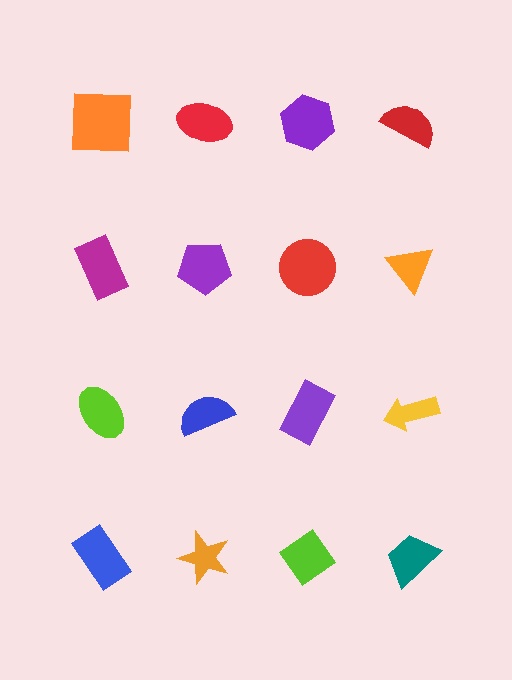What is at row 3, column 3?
A purple rectangle.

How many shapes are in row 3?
4 shapes.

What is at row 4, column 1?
A blue rectangle.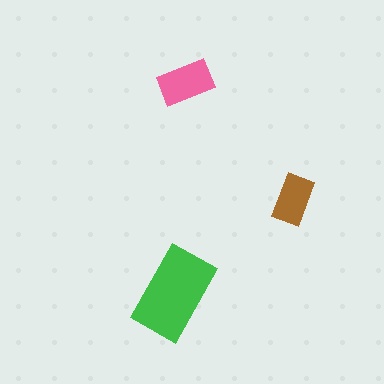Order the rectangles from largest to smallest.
the green one, the pink one, the brown one.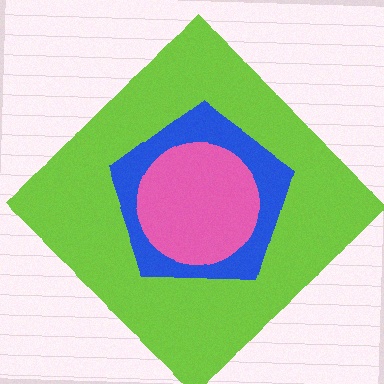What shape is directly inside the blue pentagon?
The pink circle.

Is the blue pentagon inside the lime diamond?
Yes.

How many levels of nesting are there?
3.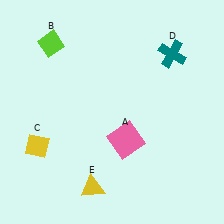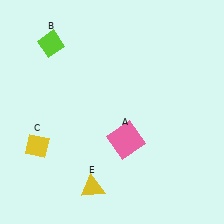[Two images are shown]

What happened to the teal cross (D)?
The teal cross (D) was removed in Image 2. It was in the top-right area of Image 1.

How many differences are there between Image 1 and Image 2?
There is 1 difference between the two images.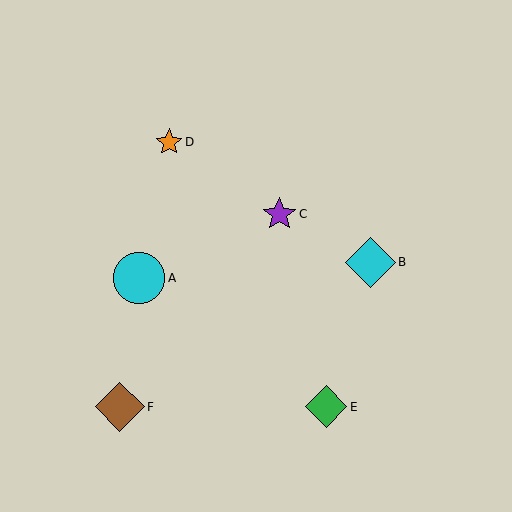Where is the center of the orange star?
The center of the orange star is at (169, 142).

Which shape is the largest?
The cyan circle (labeled A) is the largest.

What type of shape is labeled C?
Shape C is a purple star.